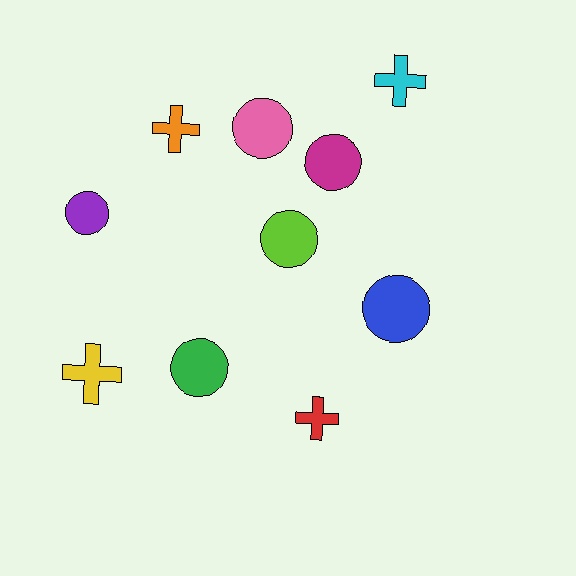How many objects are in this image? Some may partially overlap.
There are 10 objects.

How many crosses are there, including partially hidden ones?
There are 4 crosses.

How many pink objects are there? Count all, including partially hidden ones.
There is 1 pink object.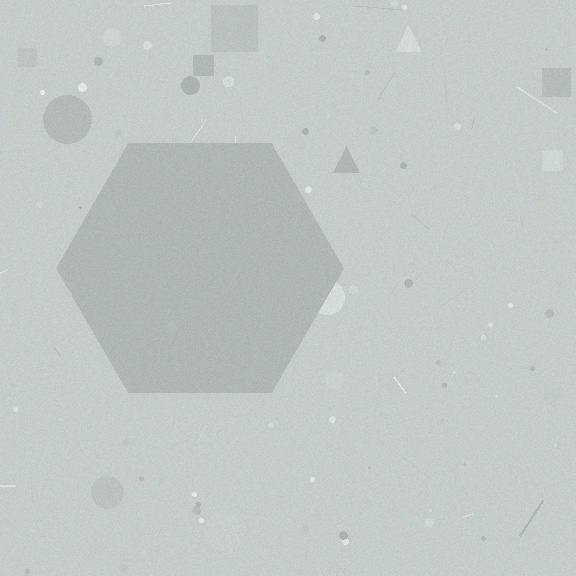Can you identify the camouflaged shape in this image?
The camouflaged shape is a hexagon.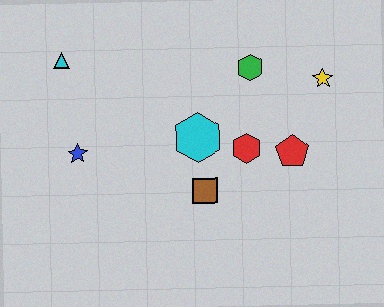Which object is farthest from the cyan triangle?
The yellow star is farthest from the cyan triangle.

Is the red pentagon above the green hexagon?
No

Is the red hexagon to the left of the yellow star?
Yes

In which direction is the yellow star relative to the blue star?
The yellow star is to the right of the blue star.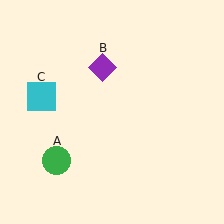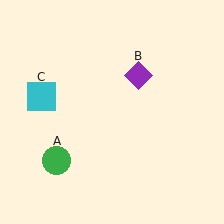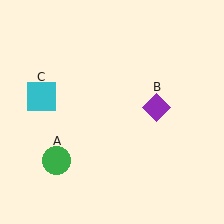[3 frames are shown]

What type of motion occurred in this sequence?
The purple diamond (object B) rotated clockwise around the center of the scene.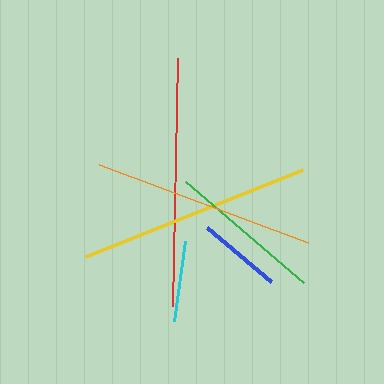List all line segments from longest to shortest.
From longest to shortest: red, yellow, orange, green, blue, cyan.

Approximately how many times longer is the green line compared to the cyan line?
The green line is approximately 1.9 times the length of the cyan line.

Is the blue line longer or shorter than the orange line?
The orange line is longer than the blue line.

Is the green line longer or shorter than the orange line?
The orange line is longer than the green line.